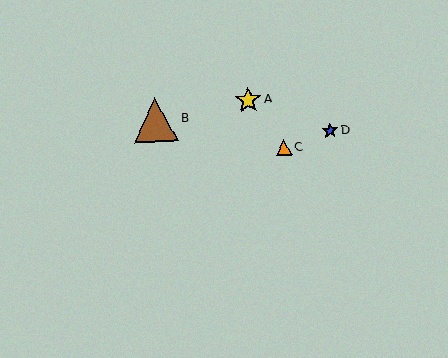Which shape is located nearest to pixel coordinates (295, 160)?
The orange triangle (labeled C) at (284, 148) is nearest to that location.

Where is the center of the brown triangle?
The center of the brown triangle is at (155, 119).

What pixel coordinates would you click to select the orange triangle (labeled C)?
Click at (284, 148) to select the orange triangle C.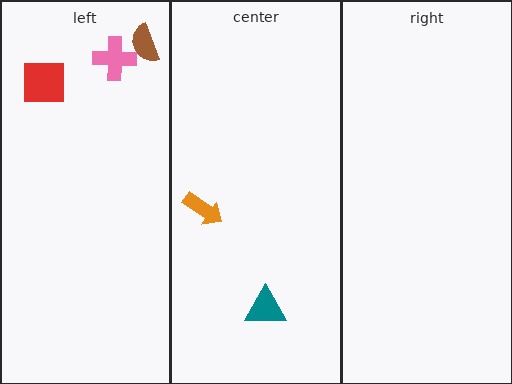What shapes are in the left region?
The red square, the brown semicircle, the pink cross.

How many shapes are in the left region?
3.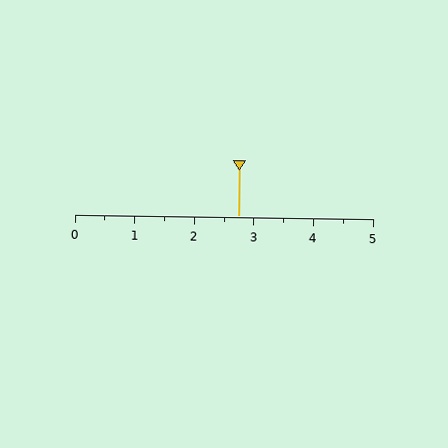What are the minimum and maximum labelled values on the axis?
The axis runs from 0 to 5.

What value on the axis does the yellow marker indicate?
The marker indicates approximately 2.8.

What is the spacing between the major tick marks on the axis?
The major ticks are spaced 1 apart.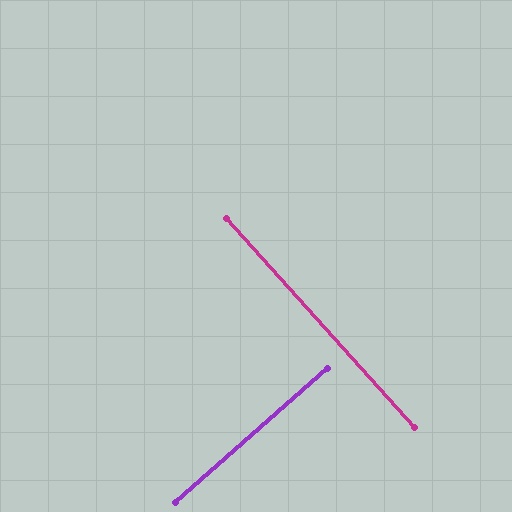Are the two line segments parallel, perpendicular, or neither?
Perpendicular — they meet at approximately 90°.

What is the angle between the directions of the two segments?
Approximately 90 degrees.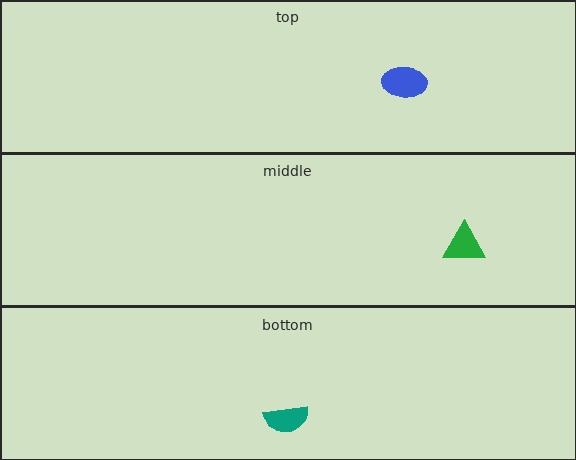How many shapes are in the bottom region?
1.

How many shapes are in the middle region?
1.